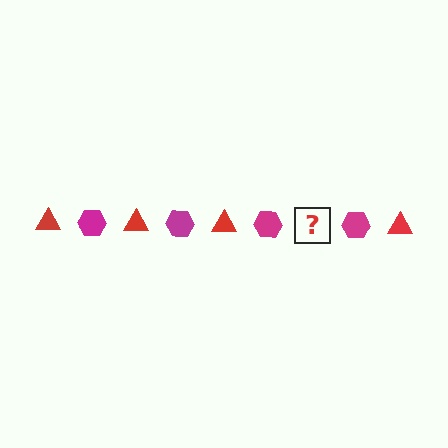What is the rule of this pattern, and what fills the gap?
The rule is that the pattern alternates between red triangle and magenta hexagon. The gap should be filled with a red triangle.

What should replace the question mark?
The question mark should be replaced with a red triangle.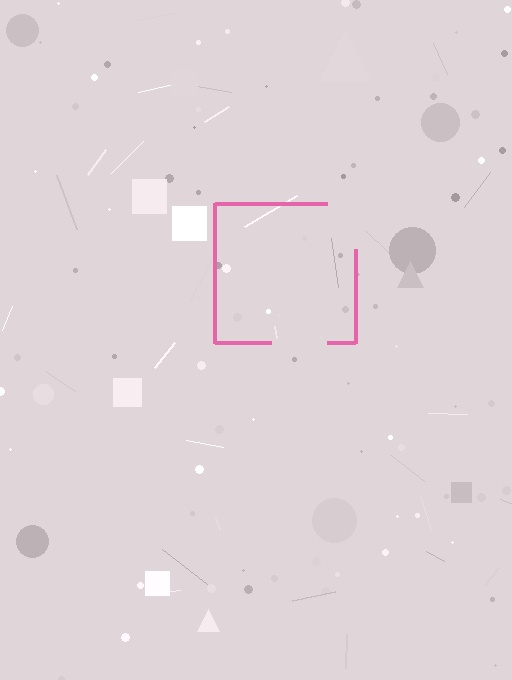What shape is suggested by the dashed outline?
The dashed outline suggests a square.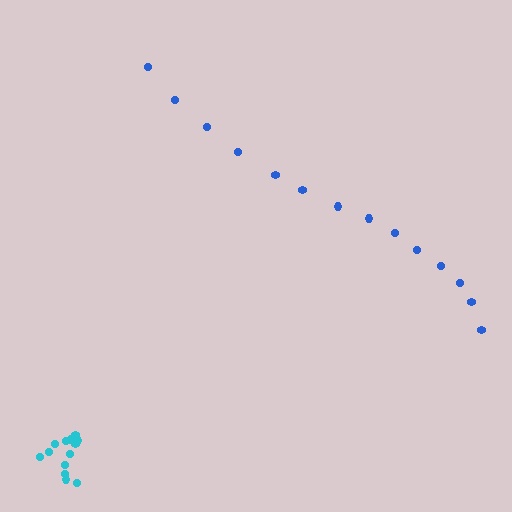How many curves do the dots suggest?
There are 2 distinct paths.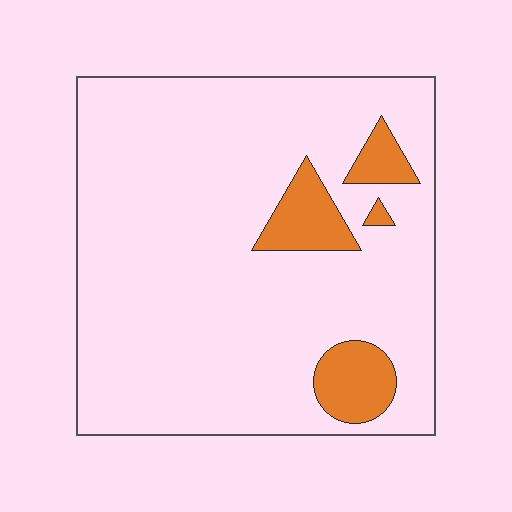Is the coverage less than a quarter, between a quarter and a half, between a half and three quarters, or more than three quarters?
Less than a quarter.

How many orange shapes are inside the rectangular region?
4.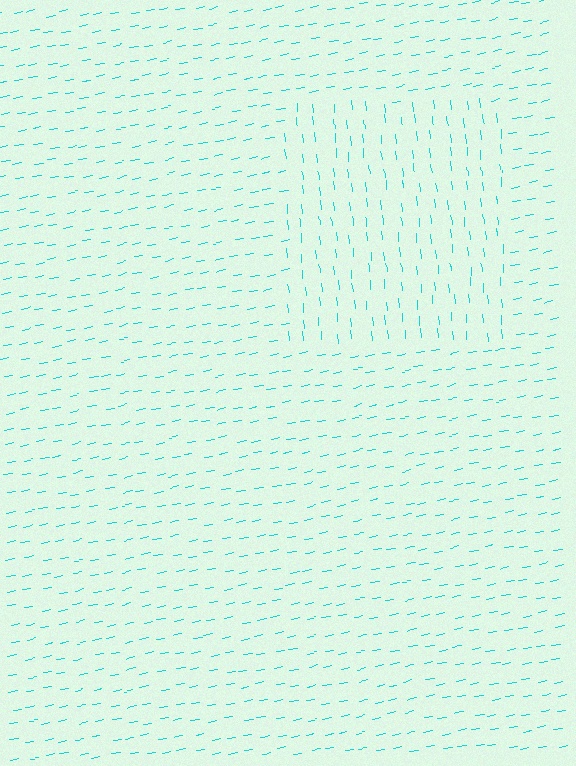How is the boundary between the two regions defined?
The boundary is defined purely by a change in line orientation (approximately 85 degrees difference). All lines are the same color and thickness.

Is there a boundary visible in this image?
Yes, there is a texture boundary formed by a change in line orientation.